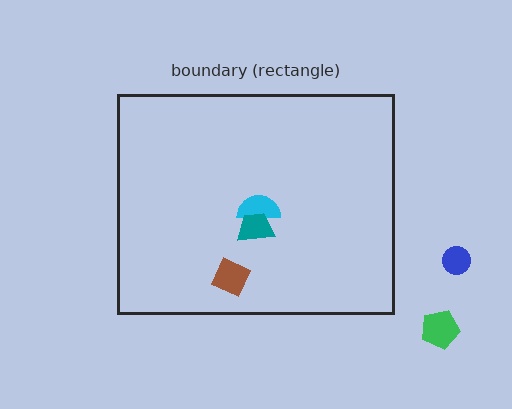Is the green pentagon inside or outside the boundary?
Outside.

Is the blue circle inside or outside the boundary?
Outside.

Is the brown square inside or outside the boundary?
Inside.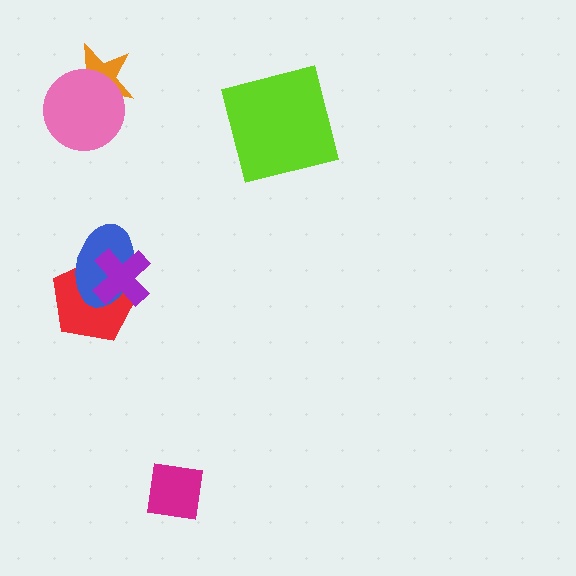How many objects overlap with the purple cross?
2 objects overlap with the purple cross.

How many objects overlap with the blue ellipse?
2 objects overlap with the blue ellipse.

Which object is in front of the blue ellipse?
The purple cross is in front of the blue ellipse.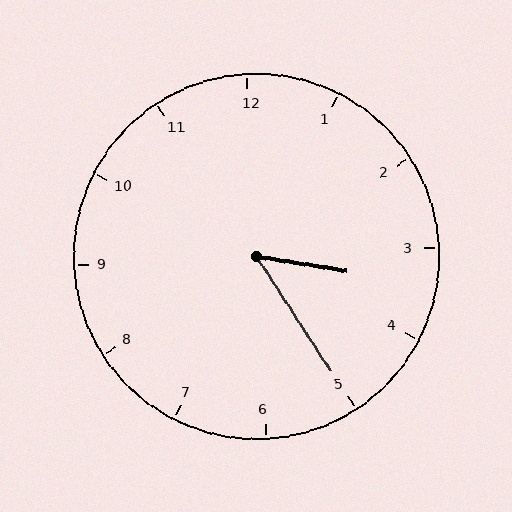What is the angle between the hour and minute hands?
Approximately 48 degrees.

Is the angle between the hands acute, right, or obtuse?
It is acute.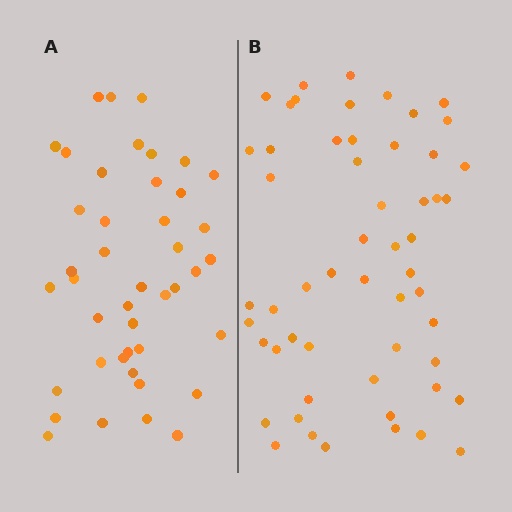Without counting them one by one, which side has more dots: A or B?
Region B (the right region) has more dots.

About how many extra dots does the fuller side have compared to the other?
Region B has roughly 12 or so more dots than region A.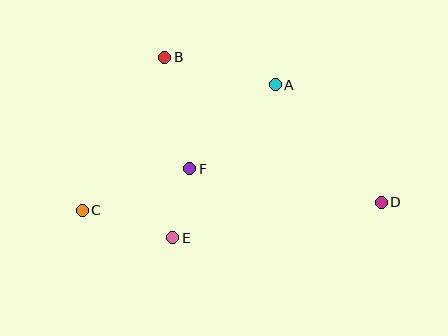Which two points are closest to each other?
Points E and F are closest to each other.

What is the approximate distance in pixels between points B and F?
The distance between B and F is approximately 115 pixels.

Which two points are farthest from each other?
Points C and D are farthest from each other.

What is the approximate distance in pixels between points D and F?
The distance between D and F is approximately 194 pixels.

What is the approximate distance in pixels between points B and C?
The distance between B and C is approximately 174 pixels.